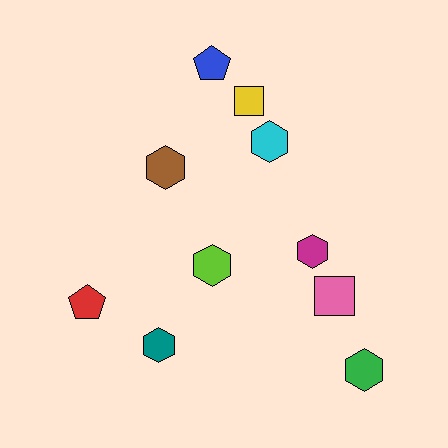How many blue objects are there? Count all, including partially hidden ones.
There is 1 blue object.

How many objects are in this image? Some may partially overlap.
There are 10 objects.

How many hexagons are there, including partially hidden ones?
There are 6 hexagons.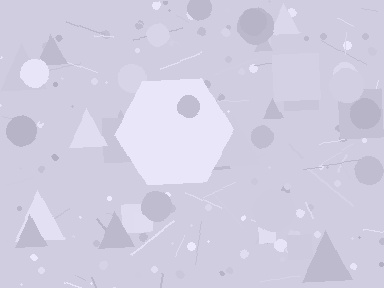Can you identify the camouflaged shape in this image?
The camouflaged shape is a hexagon.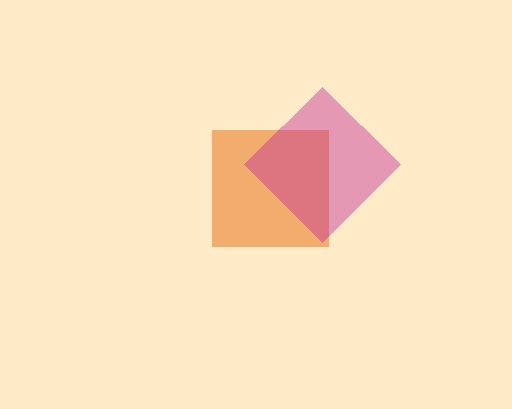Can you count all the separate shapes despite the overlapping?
Yes, there are 2 separate shapes.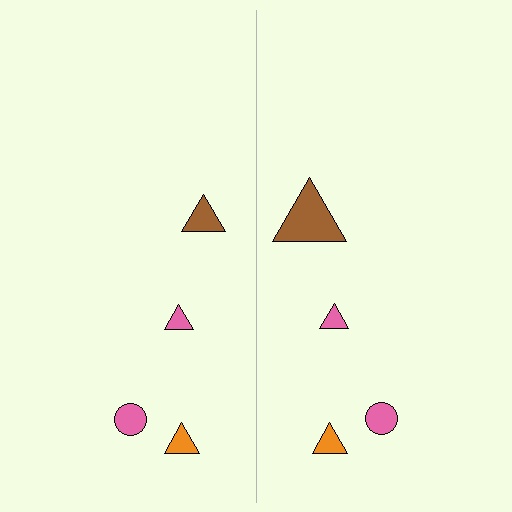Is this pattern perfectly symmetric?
No, the pattern is not perfectly symmetric. The brown triangle on the right side has a different size than its mirror counterpart.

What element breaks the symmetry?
The brown triangle on the right side has a different size than its mirror counterpart.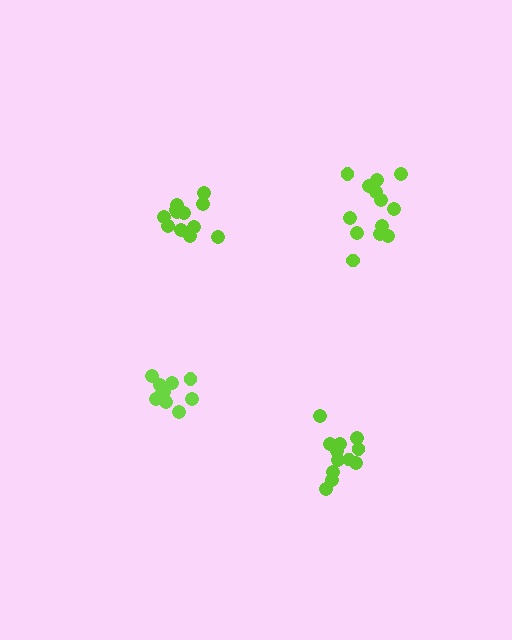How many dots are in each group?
Group 1: 13 dots, Group 2: 10 dots, Group 3: 12 dots, Group 4: 12 dots (47 total).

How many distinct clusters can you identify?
There are 4 distinct clusters.